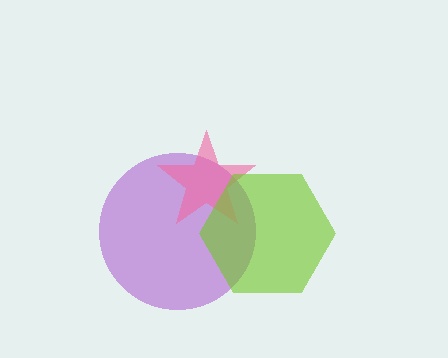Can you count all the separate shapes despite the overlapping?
Yes, there are 3 separate shapes.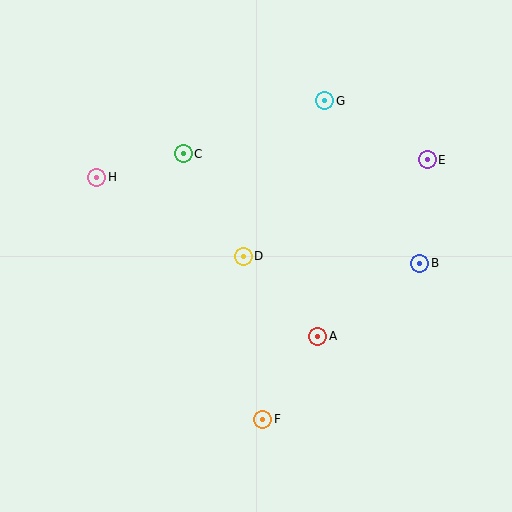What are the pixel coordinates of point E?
Point E is at (427, 160).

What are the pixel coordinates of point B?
Point B is at (420, 263).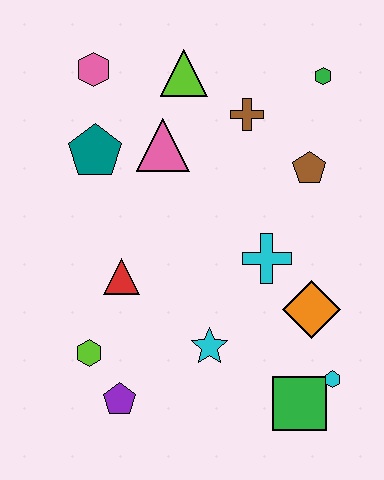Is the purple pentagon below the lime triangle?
Yes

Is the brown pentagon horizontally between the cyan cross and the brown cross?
No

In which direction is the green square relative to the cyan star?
The green square is to the right of the cyan star.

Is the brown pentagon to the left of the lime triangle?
No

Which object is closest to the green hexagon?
The brown cross is closest to the green hexagon.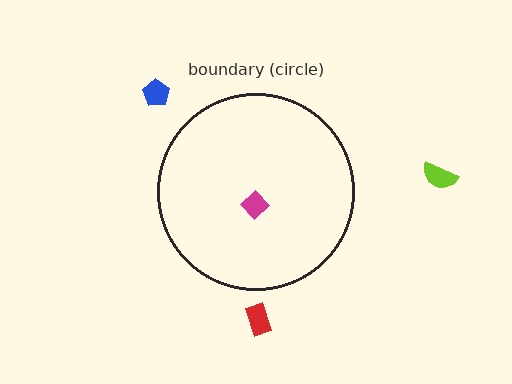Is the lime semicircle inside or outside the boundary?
Outside.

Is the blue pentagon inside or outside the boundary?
Outside.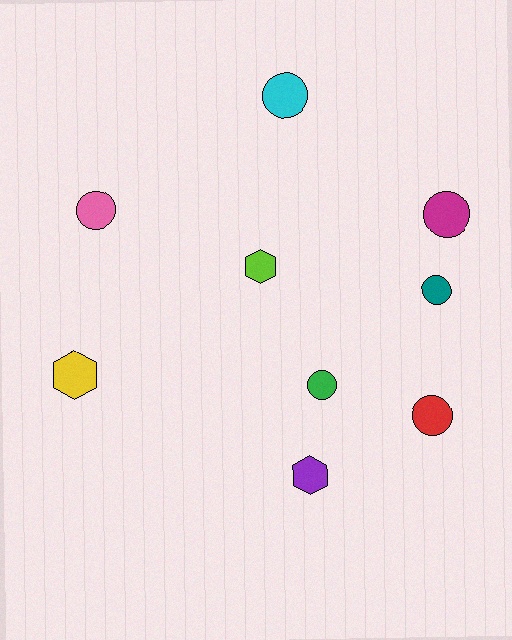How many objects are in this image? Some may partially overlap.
There are 9 objects.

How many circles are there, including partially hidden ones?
There are 6 circles.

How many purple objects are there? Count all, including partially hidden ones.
There is 1 purple object.